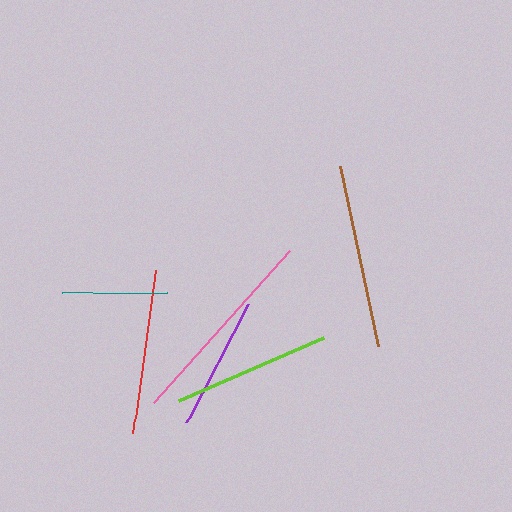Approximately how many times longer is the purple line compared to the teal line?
The purple line is approximately 1.3 times the length of the teal line.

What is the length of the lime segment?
The lime segment is approximately 158 pixels long.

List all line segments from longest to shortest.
From longest to shortest: pink, brown, red, lime, purple, teal.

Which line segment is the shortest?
The teal line is the shortest at approximately 105 pixels.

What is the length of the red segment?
The red segment is approximately 164 pixels long.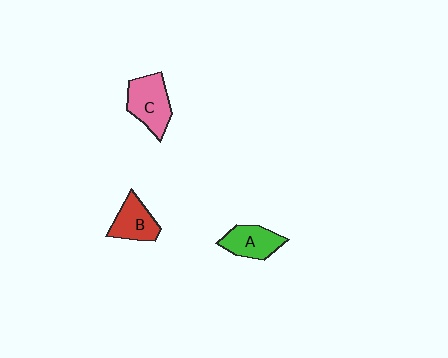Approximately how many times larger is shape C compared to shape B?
Approximately 1.3 times.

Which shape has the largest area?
Shape C (pink).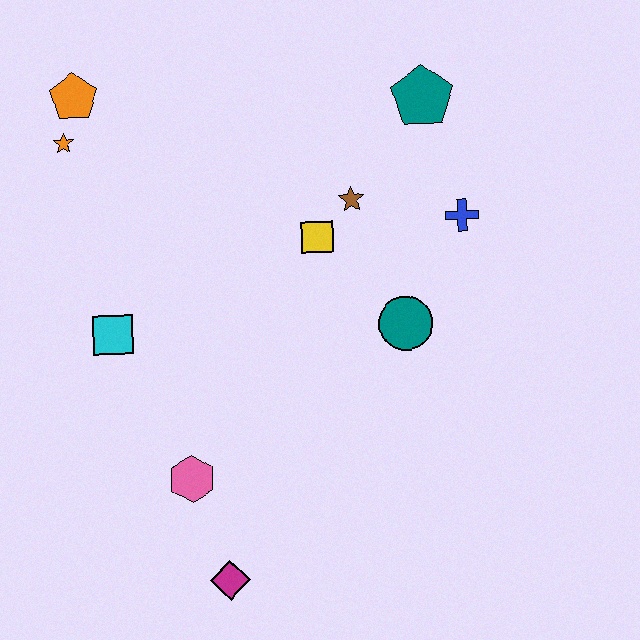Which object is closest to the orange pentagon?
The orange star is closest to the orange pentagon.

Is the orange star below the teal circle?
No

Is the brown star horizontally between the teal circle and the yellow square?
Yes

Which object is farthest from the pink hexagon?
The teal pentagon is farthest from the pink hexagon.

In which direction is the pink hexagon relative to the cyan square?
The pink hexagon is below the cyan square.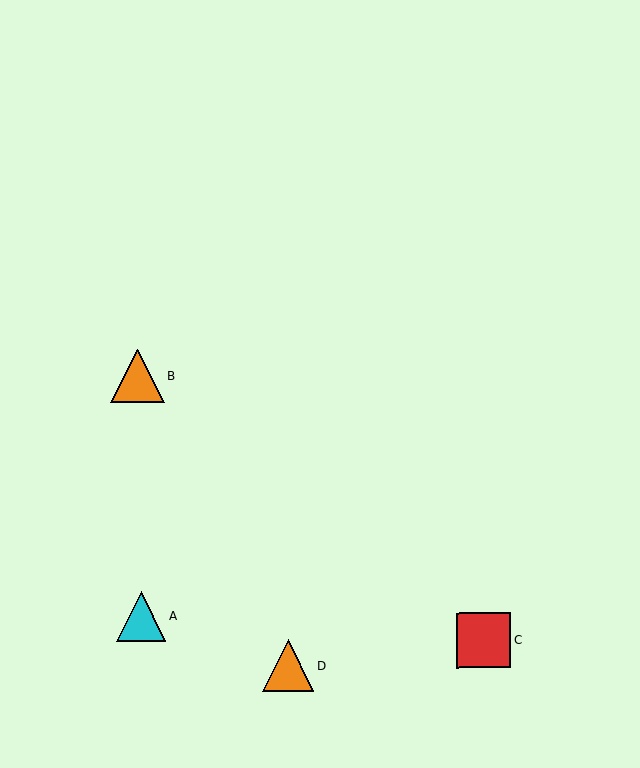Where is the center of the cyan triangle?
The center of the cyan triangle is at (141, 616).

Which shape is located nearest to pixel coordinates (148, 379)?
The orange triangle (labeled B) at (137, 375) is nearest to that location.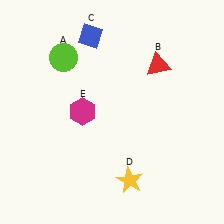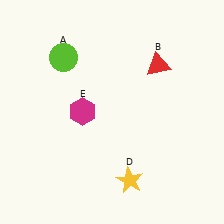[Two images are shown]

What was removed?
The blue diamond (C) was removed in Image 2.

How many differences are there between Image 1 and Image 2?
There is 1 difference between the two images.